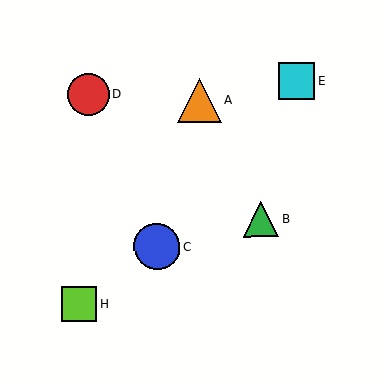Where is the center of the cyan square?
The center of the cyan square is at (297, 81).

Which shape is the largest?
The blue circle (labeled C) is the largest.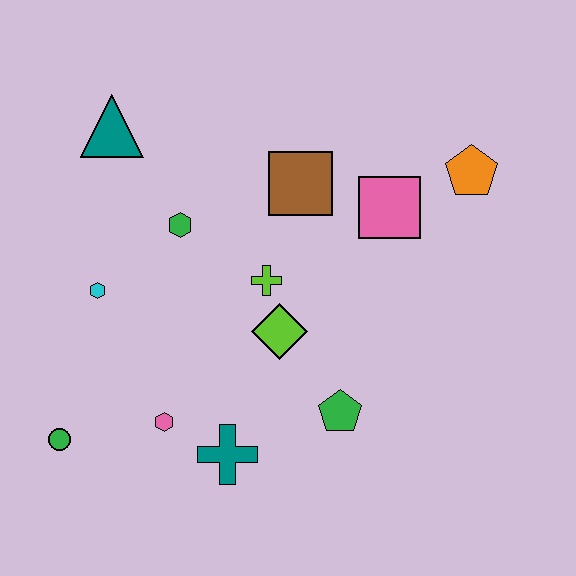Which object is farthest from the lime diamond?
The teal triangle is farthest from the lime diamond.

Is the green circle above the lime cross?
No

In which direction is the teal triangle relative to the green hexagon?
The teal triangle is above the green hexagon.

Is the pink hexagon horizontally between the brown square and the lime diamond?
No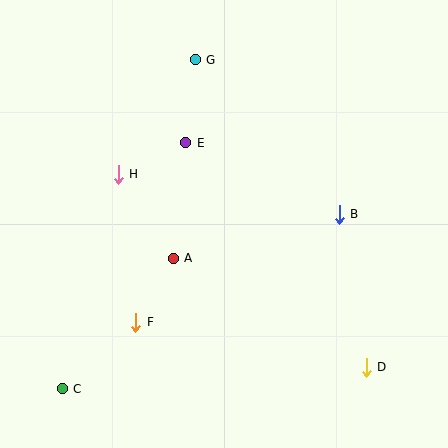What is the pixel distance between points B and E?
The distance between B and E is 169 pixels.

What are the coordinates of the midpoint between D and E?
The midpoint between D and E is at (276, 255).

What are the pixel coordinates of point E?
Point E is at (186, 143).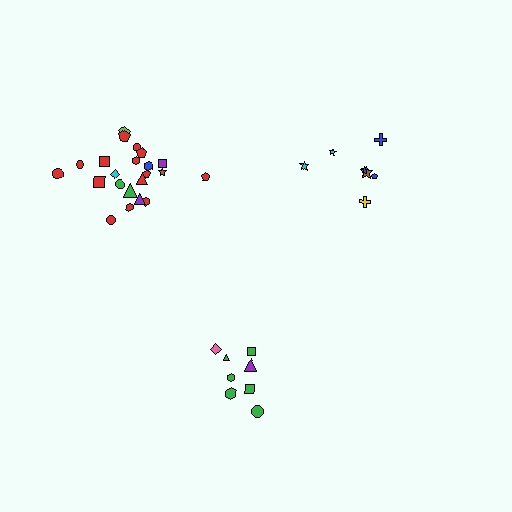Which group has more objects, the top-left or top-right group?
The top-left group.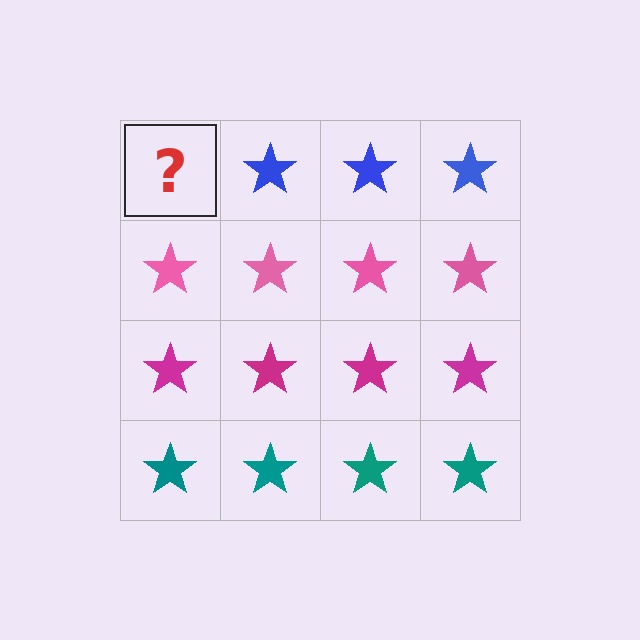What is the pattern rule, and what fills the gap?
The rule is that each row has a consistent color. The gap should be filled with a blue star.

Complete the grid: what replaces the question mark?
The question mark should be replaced with a blue star.